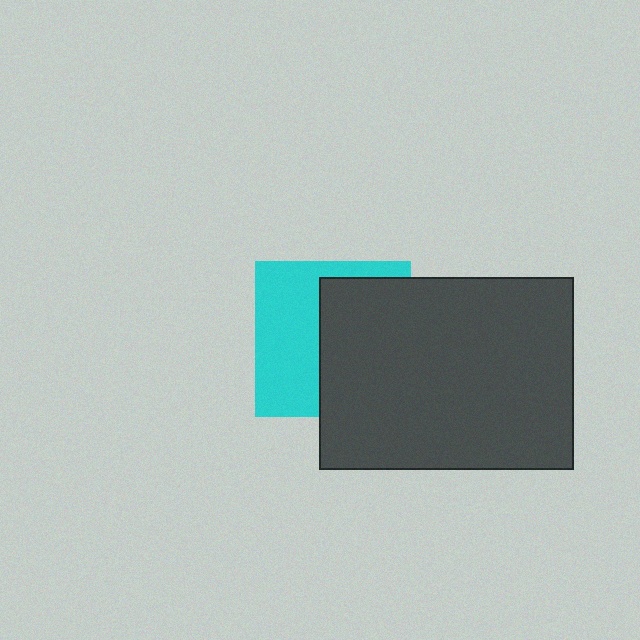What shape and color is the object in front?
The object in front is a dark gray rectangle.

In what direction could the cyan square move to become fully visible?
The cyan square could move left. That would shift it out from behind the dark gray rectangle entirely.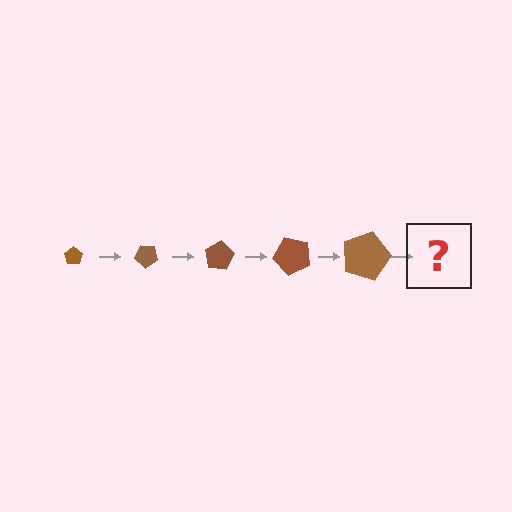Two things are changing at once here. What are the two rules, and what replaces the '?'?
The two rules are that the pentagon grows larger each step and it rotates 40 degrees each step. The '?' should be a pentagon, larger than the previous one and rotated 200 degrees from the start.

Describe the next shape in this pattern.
It should be a pentagon, larger than the previous one and rotated 200 degrees from the start.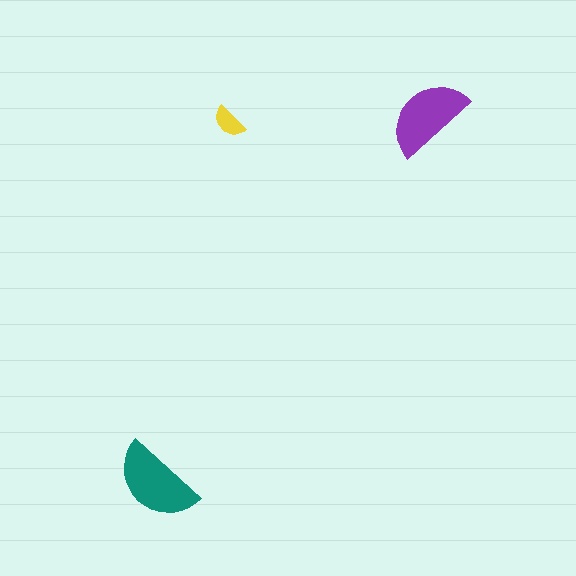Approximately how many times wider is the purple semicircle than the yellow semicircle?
About 2.5 times wider.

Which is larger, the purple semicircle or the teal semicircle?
The teal one.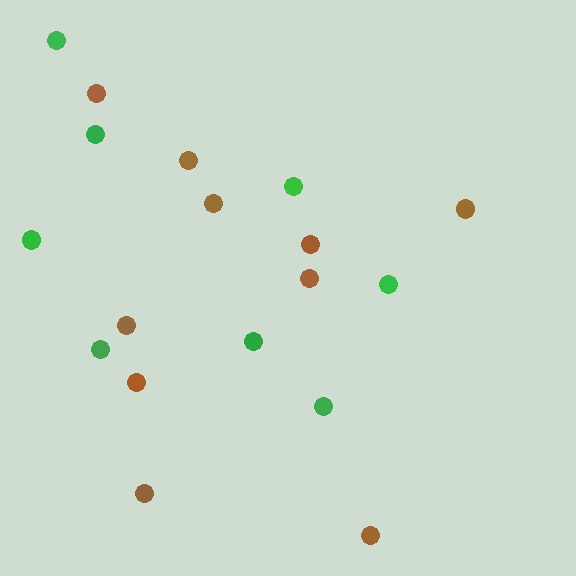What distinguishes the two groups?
There are 2 groups: one group of brown circles (10) and one group of green circles (8).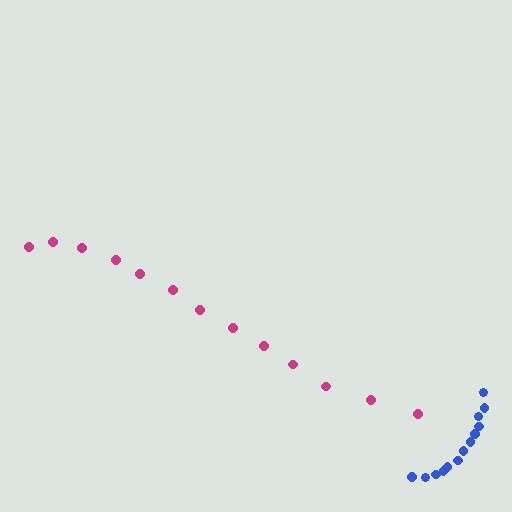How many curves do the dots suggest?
There are 2 distinct paths.